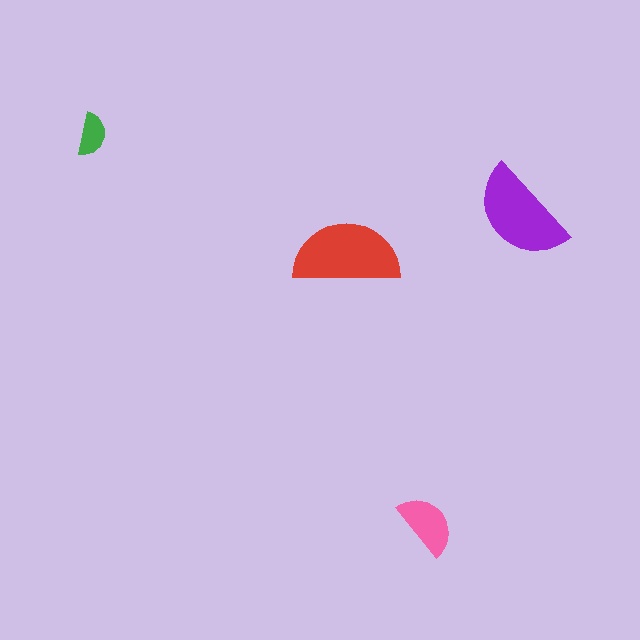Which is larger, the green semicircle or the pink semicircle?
The pink one.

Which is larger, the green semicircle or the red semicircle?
The red one.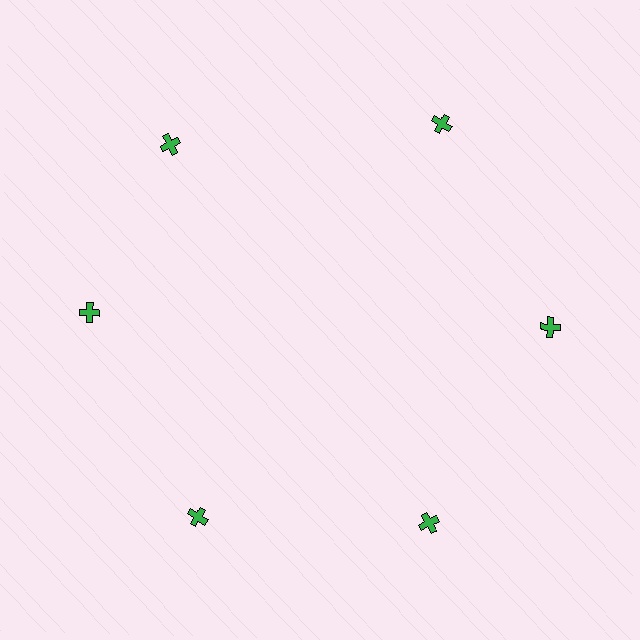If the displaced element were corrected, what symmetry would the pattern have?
It would have 6-fold rotational symmetry — the pattern would map onto itself every 60 degrees.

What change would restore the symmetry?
The symmetry would be restored by rotating it back into even spacing with its neighbors so that all 6 crosses sit at equal angles and equal distance from the center.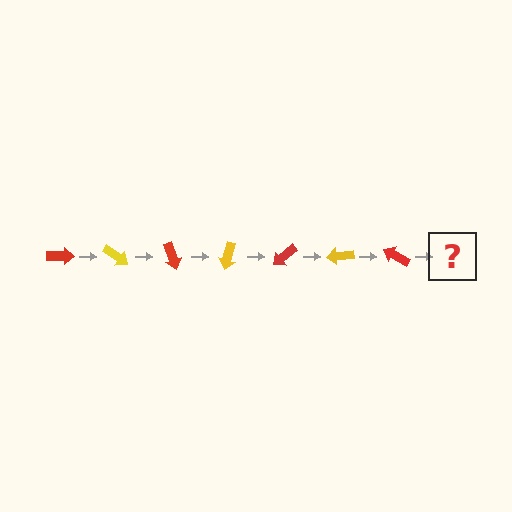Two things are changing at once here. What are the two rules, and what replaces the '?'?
The two rules are that it rotates 35 degrees each step and the color cycles through red and yellow. The '?' should be a yellow arrow, rotated 245 degrees from the start.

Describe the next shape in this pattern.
It should be a yellow arrow, rotated 245 degrees from the start.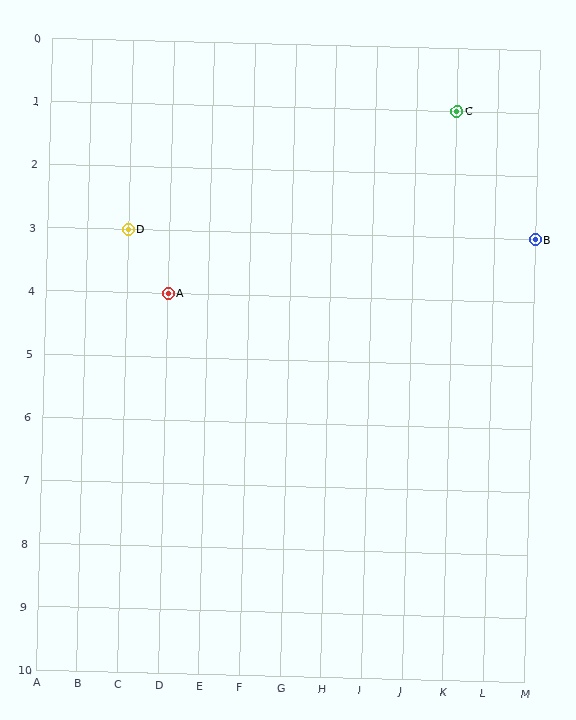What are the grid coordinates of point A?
Point A is at grid coordinates (D, 4).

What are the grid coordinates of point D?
Point D is at grid coordinates (C, 3).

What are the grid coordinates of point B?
Point B is at grid coordinates (M, 3).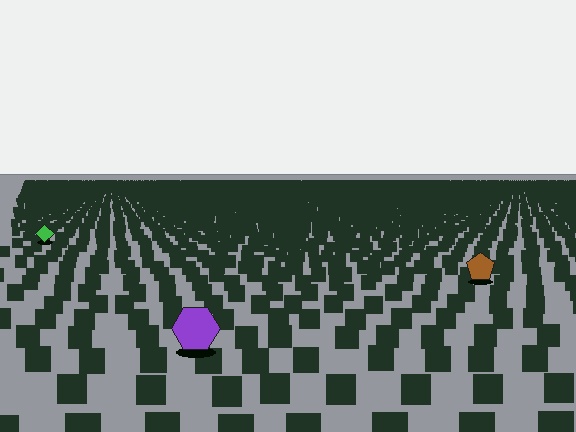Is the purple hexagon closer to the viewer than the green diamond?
Yes. The purple hexagon is closer — you can tell from the texture gradient: the ground texture is coarser near it.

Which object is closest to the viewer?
The purple hexagon is closest. The texture marks near it are larger and more spread out.